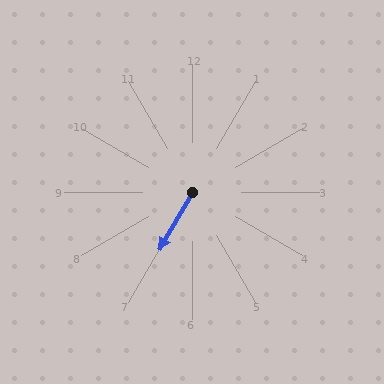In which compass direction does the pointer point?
Southwest.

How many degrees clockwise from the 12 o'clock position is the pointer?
Approximately 210 degrees.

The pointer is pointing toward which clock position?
Roughly 7 o'clock.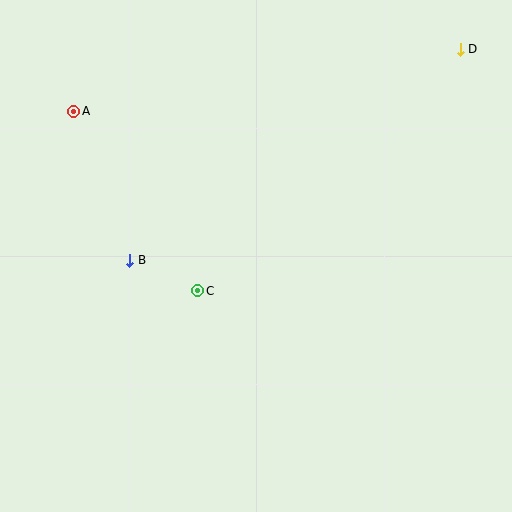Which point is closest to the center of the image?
Point C at (197, 291) is closest to the center.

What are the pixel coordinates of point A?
Point A is at (74, 111).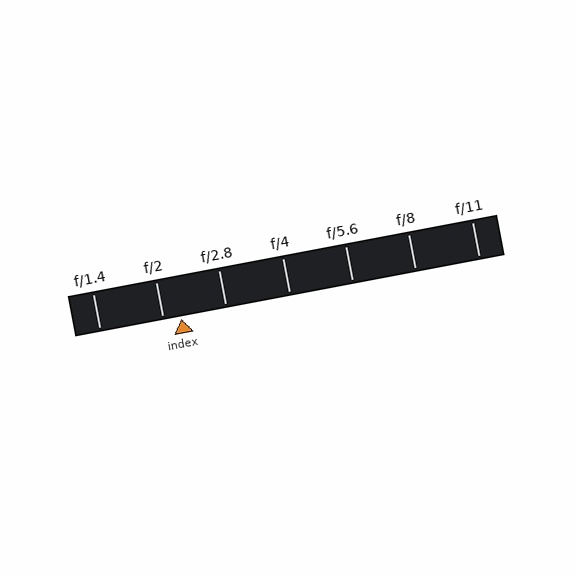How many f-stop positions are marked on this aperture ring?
There are 7 f-stop positions marked.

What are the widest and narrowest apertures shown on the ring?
The widest aperture shown is f/1.4 and the narrowest is f/11.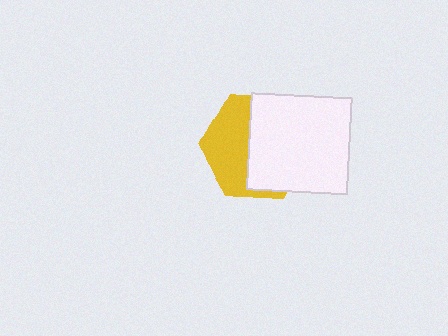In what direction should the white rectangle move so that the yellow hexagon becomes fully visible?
The white rectangle should move right. That is the shortest direction to clear the overlap and leave the yellow hexagon fully visible.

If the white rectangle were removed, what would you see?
You would see the complete yellow hexagon.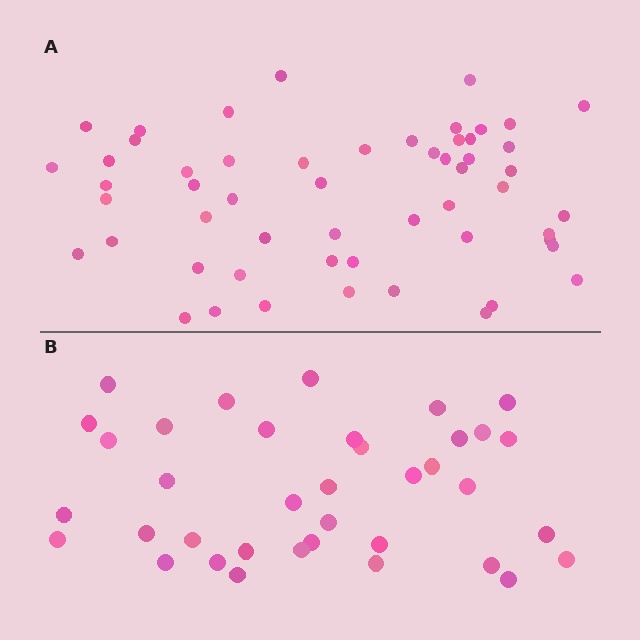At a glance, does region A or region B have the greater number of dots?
Region A (the top region) has more dots.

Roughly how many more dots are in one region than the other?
Region A has approximately 20 more dots than region B.